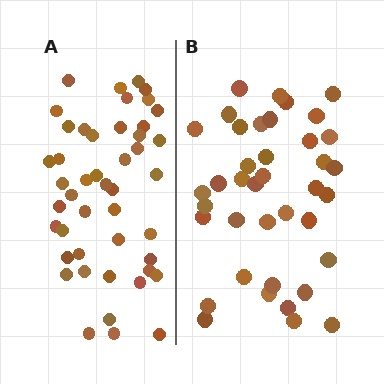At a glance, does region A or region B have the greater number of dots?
Region A (the left region) has more dots.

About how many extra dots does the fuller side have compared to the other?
Region A has roughly 8 or so more dots than region B.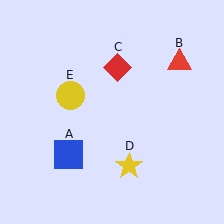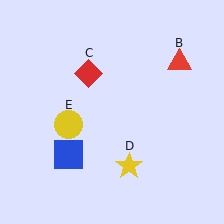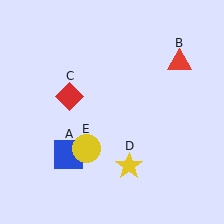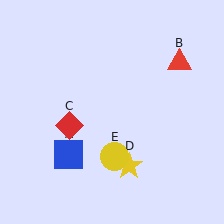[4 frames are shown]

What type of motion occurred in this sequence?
The red diamond (object C), yellow circle (object E) rotated counterclockwise around the center of the scene.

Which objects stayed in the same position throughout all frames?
Blue square (object A) and red triangle (object B) and yellow star (object D) remained stationary.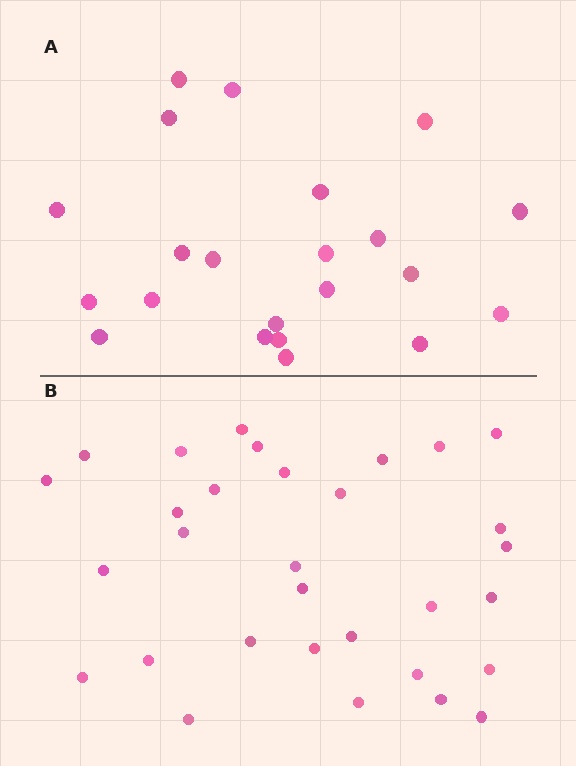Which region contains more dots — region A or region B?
Region B (the bottom region) has more dots.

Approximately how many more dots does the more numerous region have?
Region B has roughly 8 or so more dots than region A.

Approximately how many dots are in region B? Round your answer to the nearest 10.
About 30 dots. (The exact count is 31, which rounds to 30.)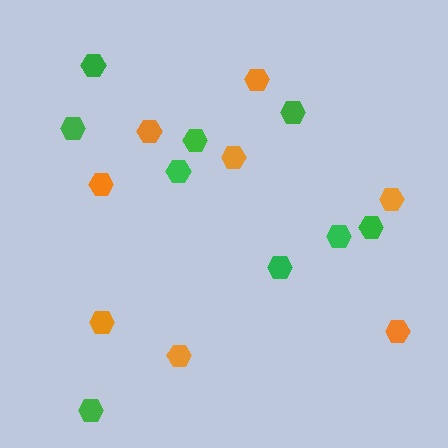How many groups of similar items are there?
There are 2 groups: one group of orange hexagons (8) and one group of green hexagons (9).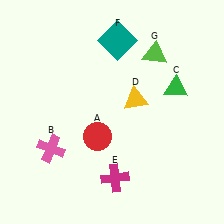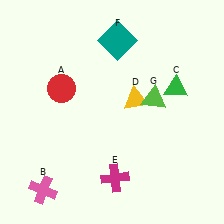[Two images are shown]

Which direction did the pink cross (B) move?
The pink cross (B) moved down.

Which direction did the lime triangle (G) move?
The lime triangle (G) moved down.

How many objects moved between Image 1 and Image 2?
3 objects moved between the two images.